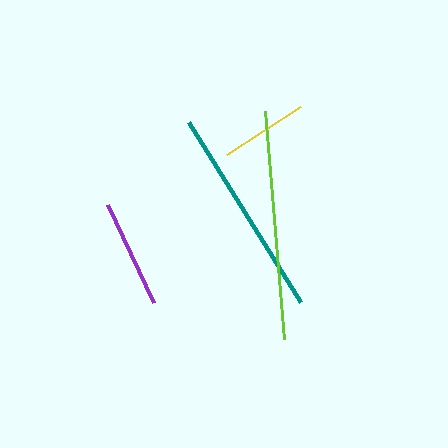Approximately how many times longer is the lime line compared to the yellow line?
The lime line is approximately 2.6 times the length of the yellow line.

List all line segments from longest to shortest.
From longest to shortest: lime, teal, purple, yellow.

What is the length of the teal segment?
The teal segment is approximately 212 pixels long.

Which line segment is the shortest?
The yellow line is the shortest at approximately 89 pixels.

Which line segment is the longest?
The lime line is the longest at approximately 228 pixels.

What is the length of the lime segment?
The lime segment is approximately 228 pixels long.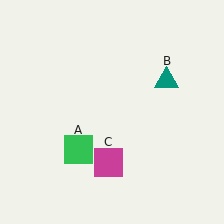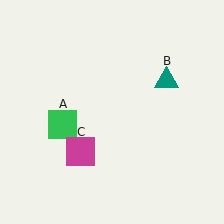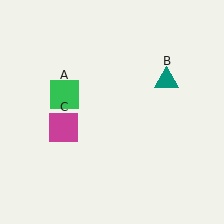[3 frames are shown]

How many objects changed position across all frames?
2 objects changed position: green square (object A), magenta square (object C).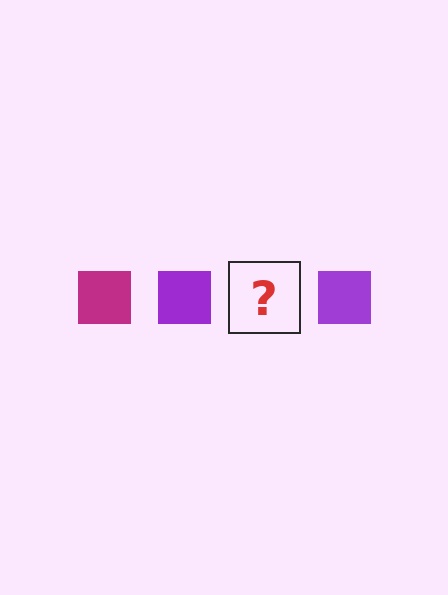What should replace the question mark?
The question mark should be replaced with a magenta square.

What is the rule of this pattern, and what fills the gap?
The rule is that the pattern cycles through magenta, purple squares. The gap should be filled with a magenta square.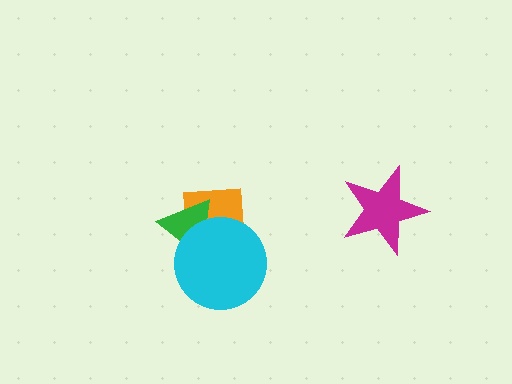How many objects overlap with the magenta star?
0 objects overlap with the magenta star.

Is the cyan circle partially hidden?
No, no other shape covers it.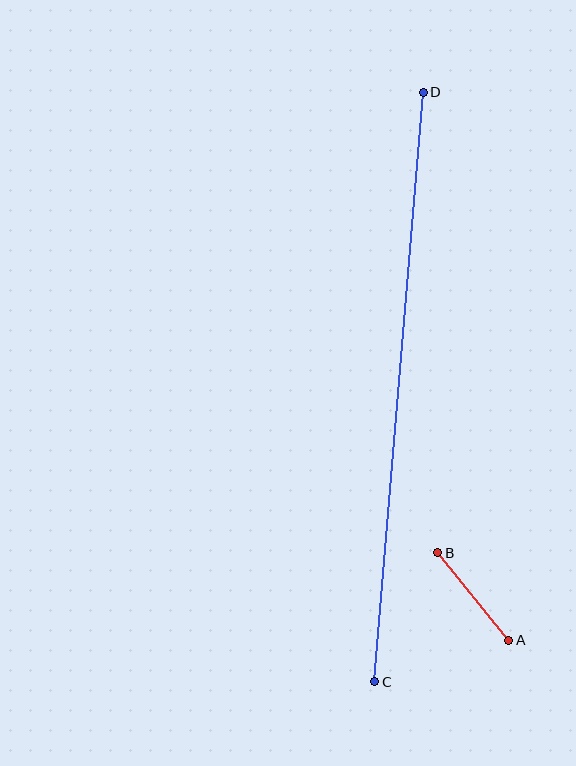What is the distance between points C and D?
The distance is approximately 591 pixels.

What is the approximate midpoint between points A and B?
The midpoint is at approximately (473, 596) pixels.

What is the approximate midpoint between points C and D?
The midpoint is at approximately (399, 387) pixels.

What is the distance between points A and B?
The distance is approximately 113 pixels.